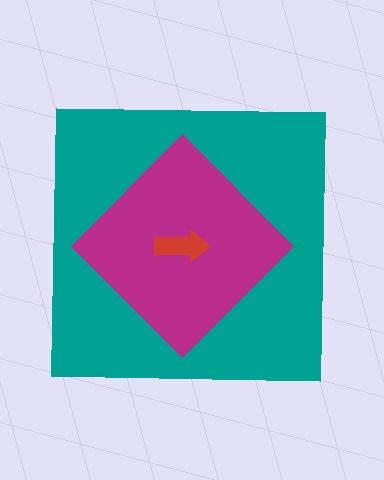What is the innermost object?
The red arrow.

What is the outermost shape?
The teal square.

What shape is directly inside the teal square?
The magenta diamond.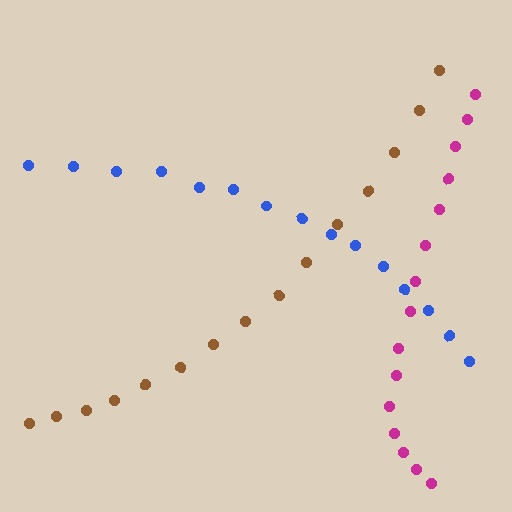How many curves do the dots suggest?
There are 3 distinct paths.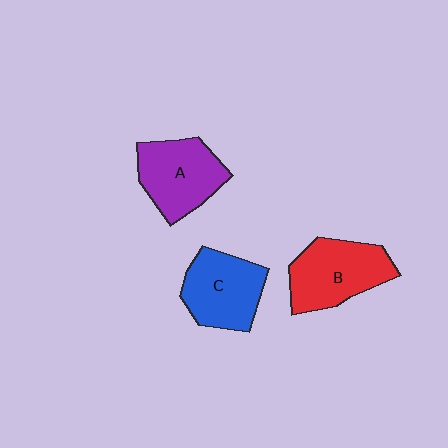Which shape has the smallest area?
Shape C (blue).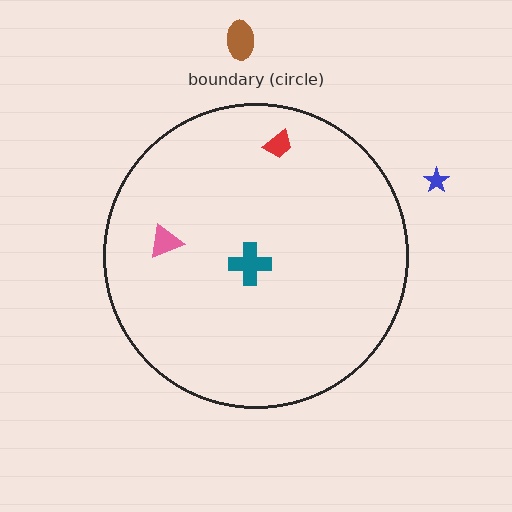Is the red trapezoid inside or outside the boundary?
Inside.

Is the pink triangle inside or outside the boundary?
Inside.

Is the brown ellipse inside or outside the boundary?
Outside.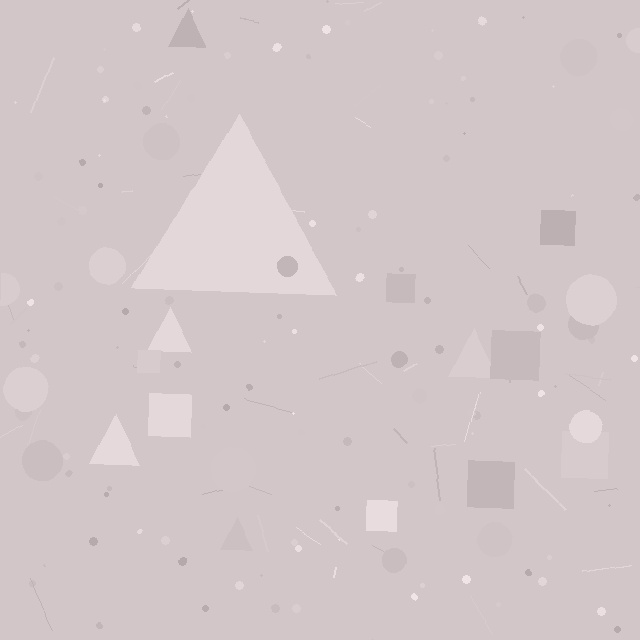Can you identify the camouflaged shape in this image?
The camouflaged shape is a triangle.